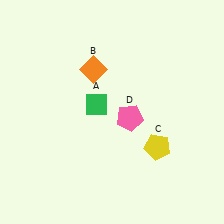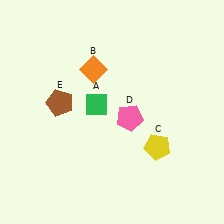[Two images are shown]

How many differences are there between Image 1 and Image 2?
There is 1 difference between the two images.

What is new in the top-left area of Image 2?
A brown pentagon (E) was added in the top-left area of Image 2.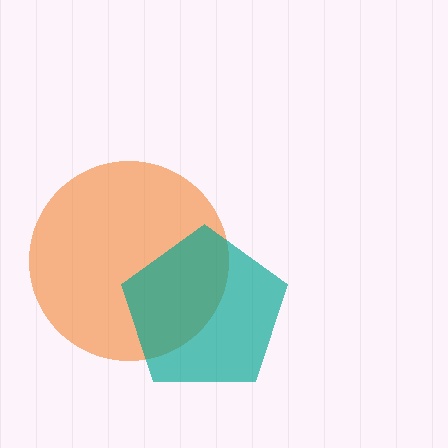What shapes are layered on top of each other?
The layered shapes are: an orange circle, a teal pentagon.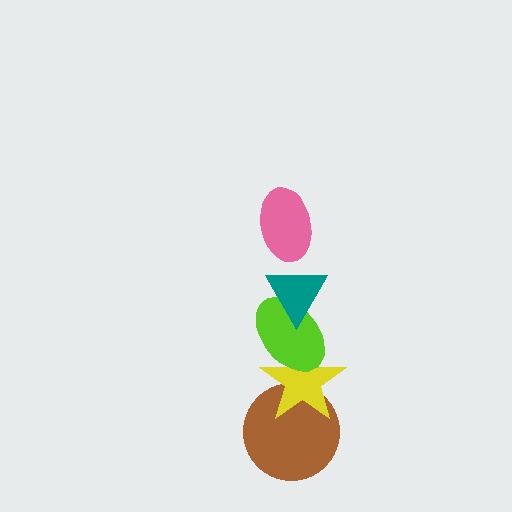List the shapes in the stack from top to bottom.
From top to bottom: the pink ellipse, the teal triangle, the lime ellipse, the yellow star, the brown circle.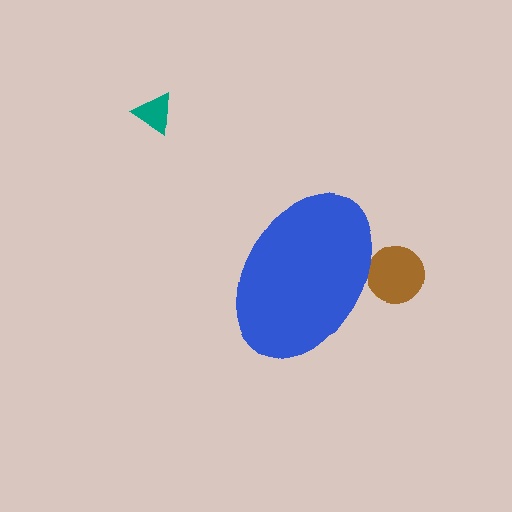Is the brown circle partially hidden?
Yes, the brown circle is partially hidden behind the blue ellipse.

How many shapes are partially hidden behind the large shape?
2 shapes are partially hidden.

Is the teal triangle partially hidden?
No, the teal triangle is fully visible.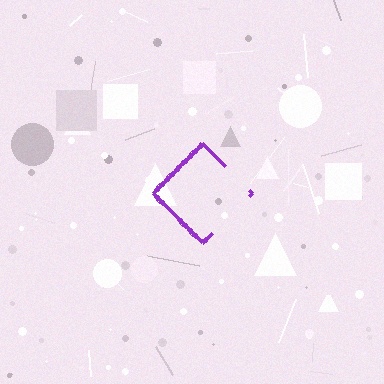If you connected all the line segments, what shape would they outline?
They would outline a diamond.